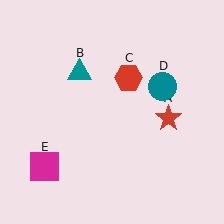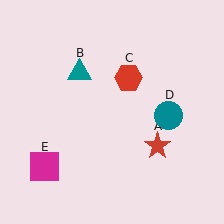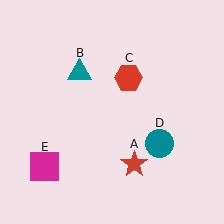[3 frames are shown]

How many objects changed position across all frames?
2 objects changed position: red star (object A), teal circle (object D).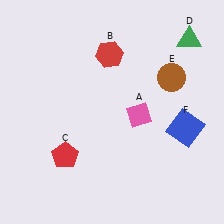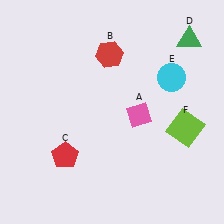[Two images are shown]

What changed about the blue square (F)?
In Image 1, F is blue. In Image 2, it changed to lime.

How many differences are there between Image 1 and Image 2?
There are 2 differences between the two images.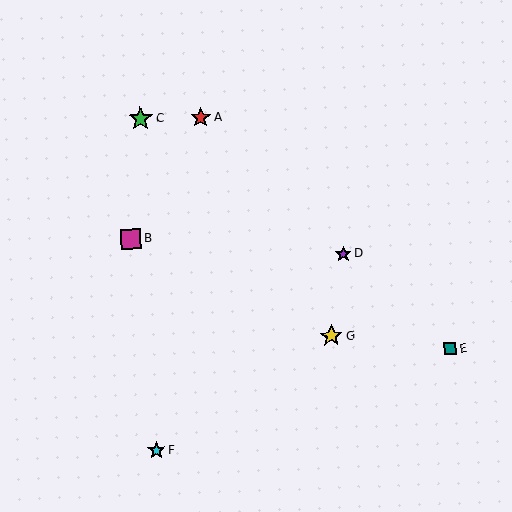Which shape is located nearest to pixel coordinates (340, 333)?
The yellow star (labeled G) at (331, 336) is nearest to that location.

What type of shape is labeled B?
Shape B is a magenta square.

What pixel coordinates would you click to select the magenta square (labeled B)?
Click at (131, 239) to select the magenta square B.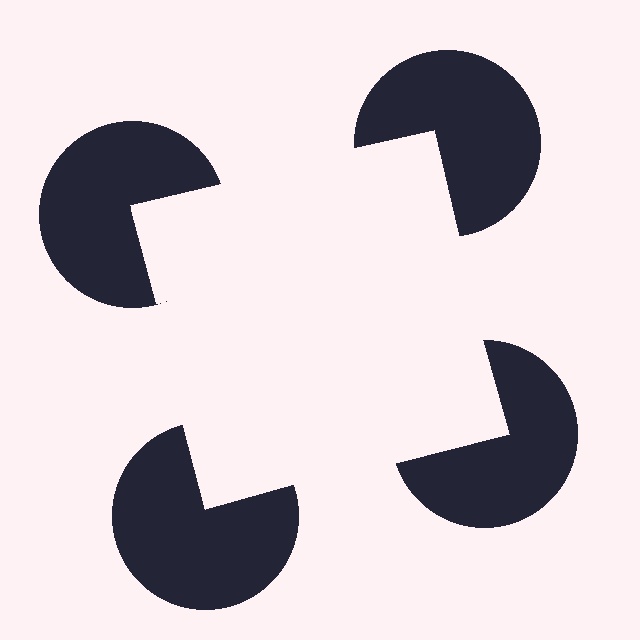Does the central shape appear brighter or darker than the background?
It typically appears slightly brighter than the background, even though no actual brightness change is drawn.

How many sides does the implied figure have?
4 sides.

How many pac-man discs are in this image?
There are 4 — one at each vertex of the illusory square.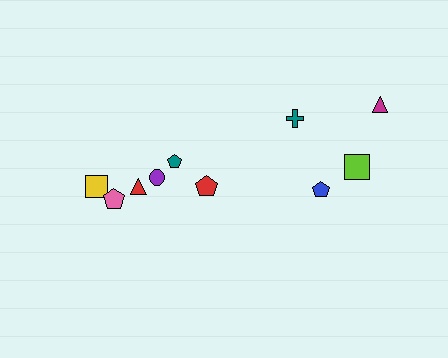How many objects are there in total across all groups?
There are 10 objects.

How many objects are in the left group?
There are 6 objects.